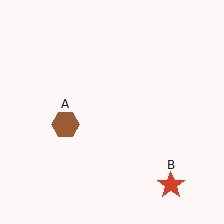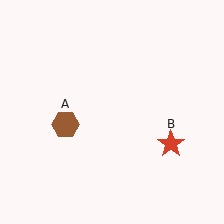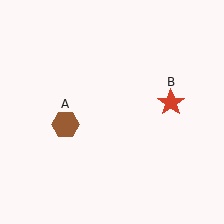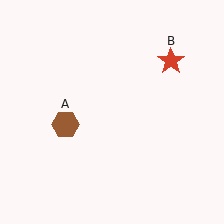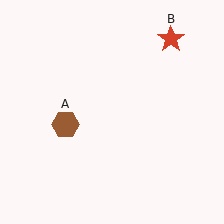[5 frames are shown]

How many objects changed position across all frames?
1 object changed position: red star (object B).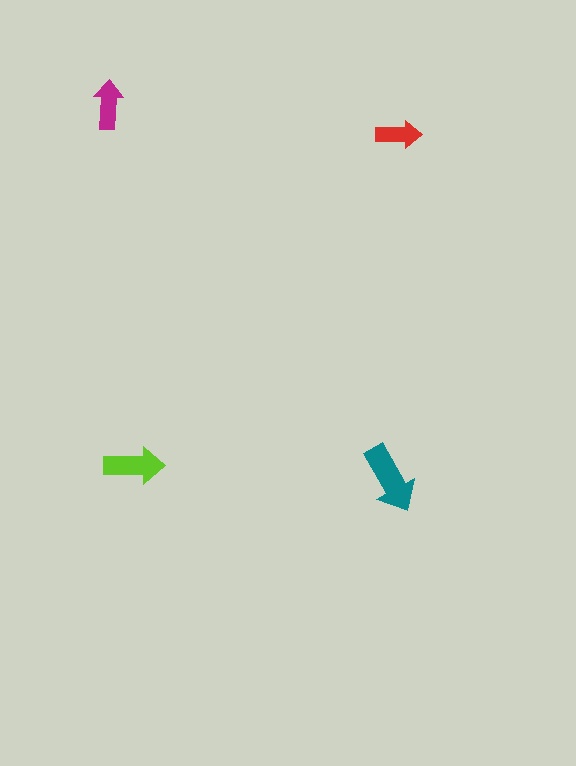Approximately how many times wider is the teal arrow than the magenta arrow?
About 1.5 times wider.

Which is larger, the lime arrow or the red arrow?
The lime one.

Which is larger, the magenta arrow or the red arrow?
The magenta one.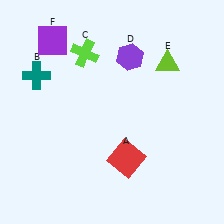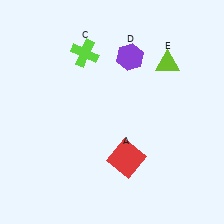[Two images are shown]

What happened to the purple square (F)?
The purple square (F) was removed in Image 2. It was in the top-left area of Image 1.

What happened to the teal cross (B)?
The teal cross (B) was removed in Image 2. It was in the top-left area of Image 1.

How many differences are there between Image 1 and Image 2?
There are 2 differences between the two images.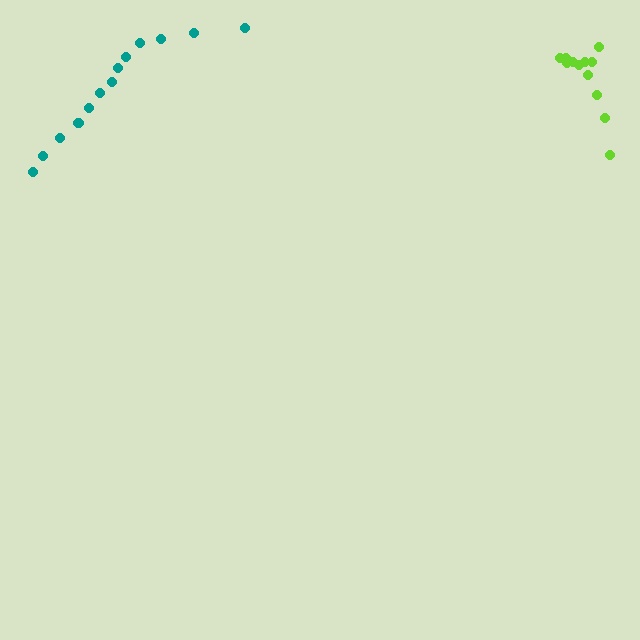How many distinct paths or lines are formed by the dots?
There are 2 distinct paths.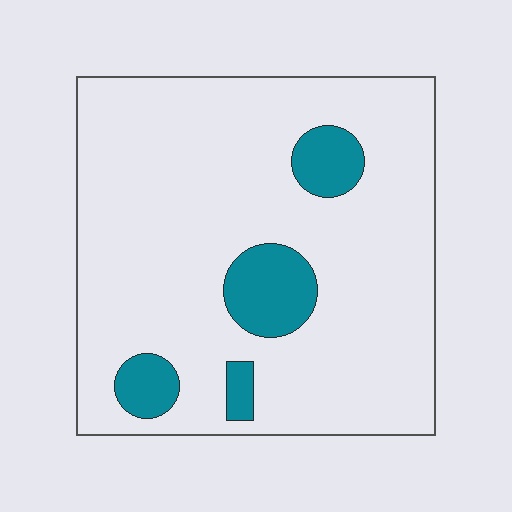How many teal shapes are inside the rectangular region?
4.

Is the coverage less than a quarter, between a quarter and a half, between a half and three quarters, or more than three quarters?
Less than a quarter.